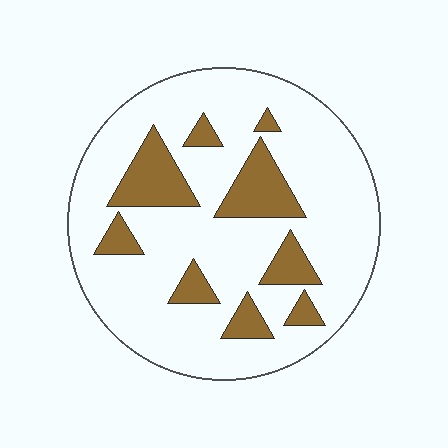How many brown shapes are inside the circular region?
9.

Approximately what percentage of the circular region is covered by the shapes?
Approximately 20%.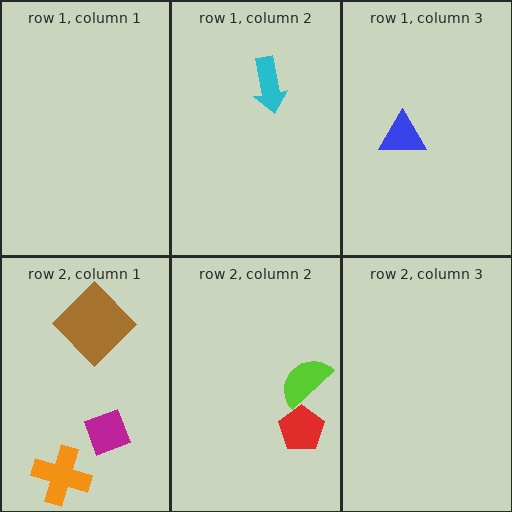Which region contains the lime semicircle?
The row 2, column 2 region.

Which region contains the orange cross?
The row 2, column 1 region.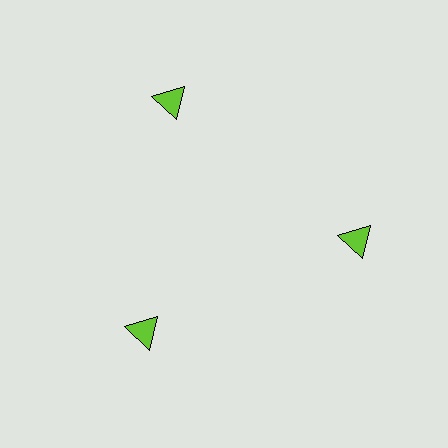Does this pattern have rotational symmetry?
Yes, this pattern has 3-fold rotational symmetry. It looks the same after rotating 120 degrees around the center.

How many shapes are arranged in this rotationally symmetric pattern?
There are 3 shapes, arranged in 3 groups of 1.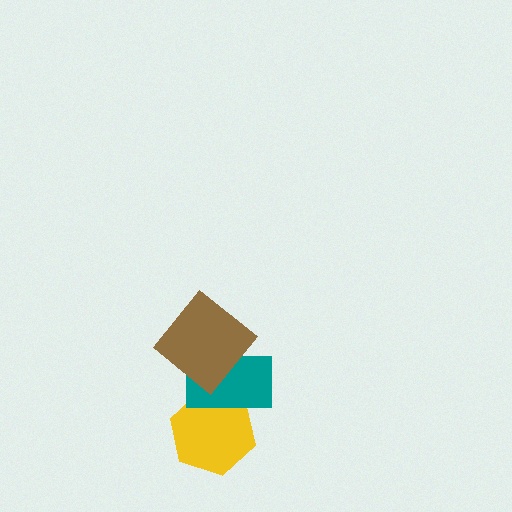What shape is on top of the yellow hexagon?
The teal rectangle is on top of the yellow hexagon.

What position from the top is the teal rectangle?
The teal rectangle is 2nd from the top.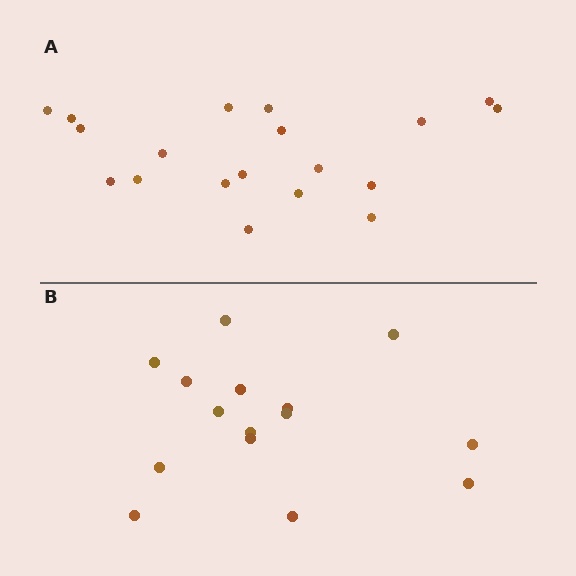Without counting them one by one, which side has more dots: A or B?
Region A (the top region) has more dots.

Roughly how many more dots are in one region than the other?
Region A has about 4 more dots than region B.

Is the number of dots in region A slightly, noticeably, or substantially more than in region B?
Region A has noticeably more, but not dramatically so. The ratio is roughly 1.3 to 1.